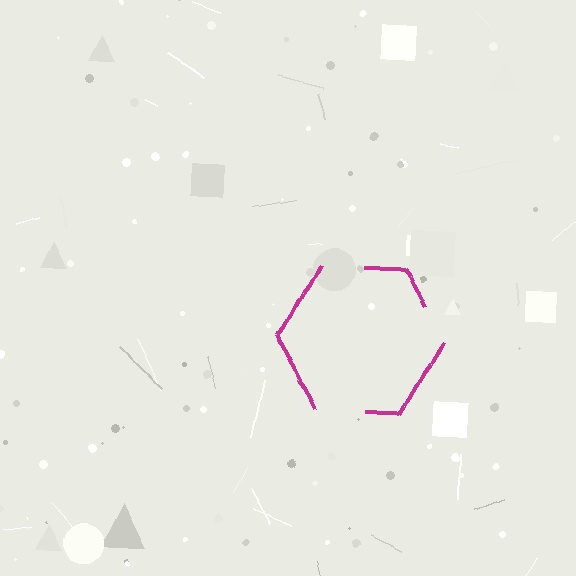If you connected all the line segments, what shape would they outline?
They would outline a hexagon.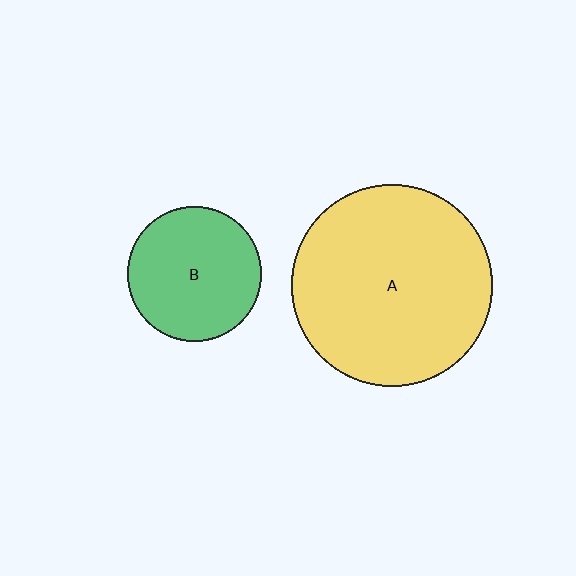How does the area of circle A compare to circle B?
Approximately 2.2 times.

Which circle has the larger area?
Circle A (yellow).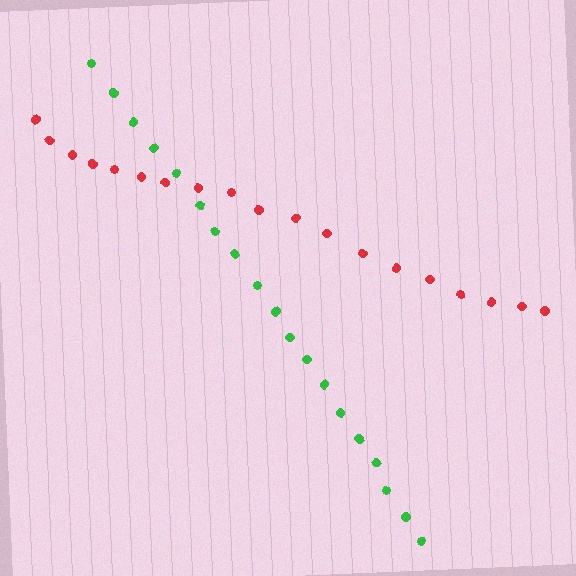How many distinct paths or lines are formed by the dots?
There are 2 distinct paths.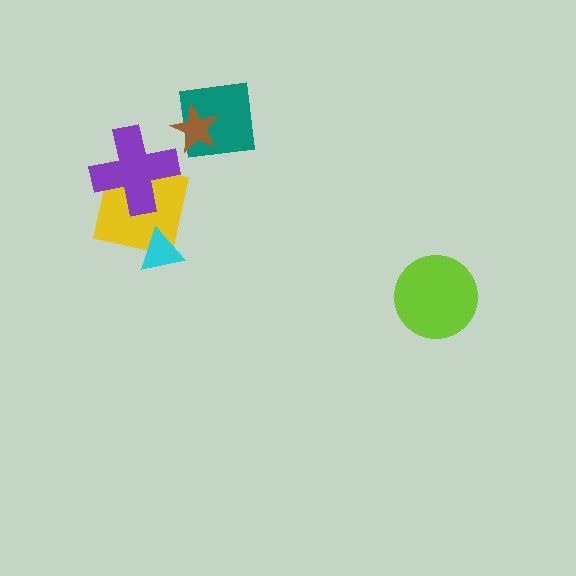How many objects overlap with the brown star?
1 object overlaps with the brown star.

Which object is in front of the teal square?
The brown star is in front of the teal square.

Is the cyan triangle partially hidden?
No, no other shape covers it.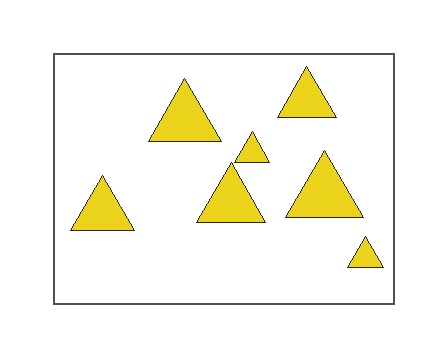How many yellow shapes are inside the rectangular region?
7.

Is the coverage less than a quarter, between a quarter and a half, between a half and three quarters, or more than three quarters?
Less than a quarter.